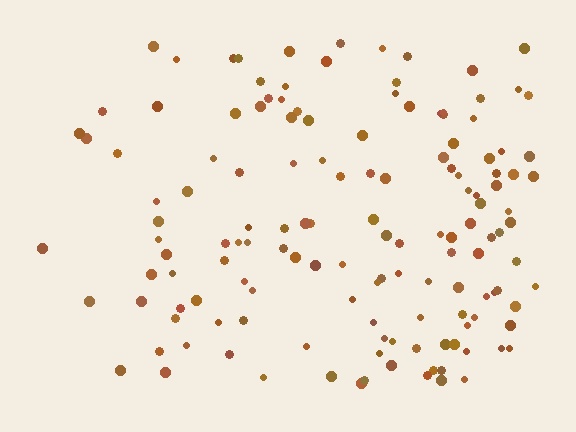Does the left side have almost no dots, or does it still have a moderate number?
Still a moderate number, just noticeably fewer than the right.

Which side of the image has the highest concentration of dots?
The right.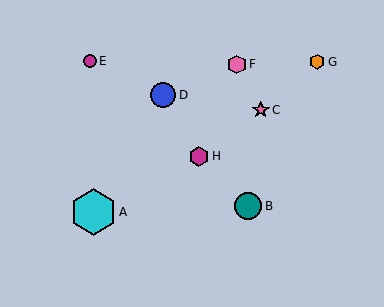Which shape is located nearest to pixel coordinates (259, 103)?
The pink star (labeled C) at (261, 110) is nearest to that location.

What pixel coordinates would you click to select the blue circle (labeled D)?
Click at (163, 95) to select the blue circle D.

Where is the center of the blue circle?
The center of the blue circle is at (163, 95).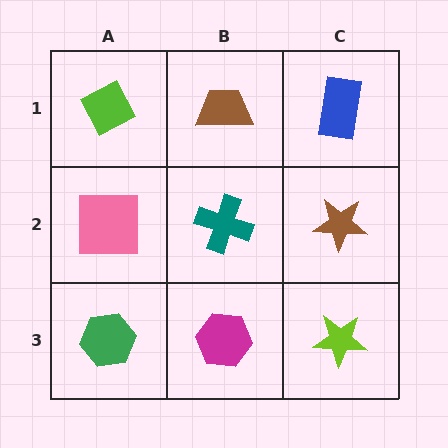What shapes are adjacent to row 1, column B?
A teal cross (row 2, column B), a lime diamond (row 1, column A), a blue rectangle (row 1, column C).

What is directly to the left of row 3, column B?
A green hexagon.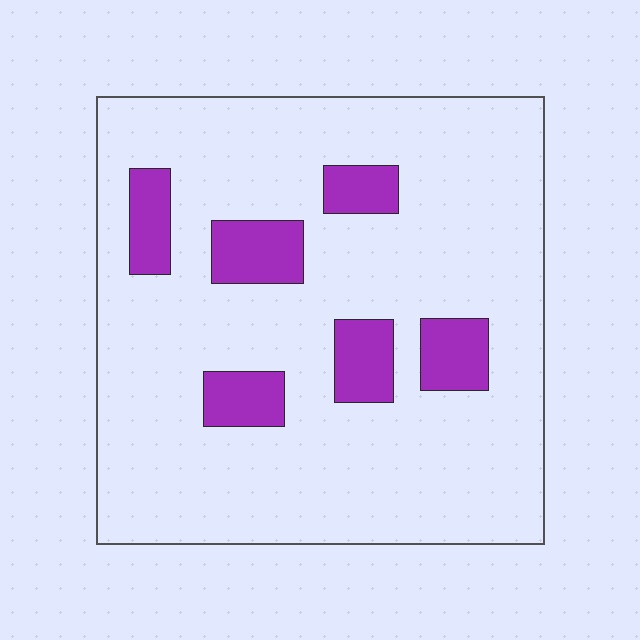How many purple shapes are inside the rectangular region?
6.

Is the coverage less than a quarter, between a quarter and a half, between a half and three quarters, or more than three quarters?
Less than a quarter.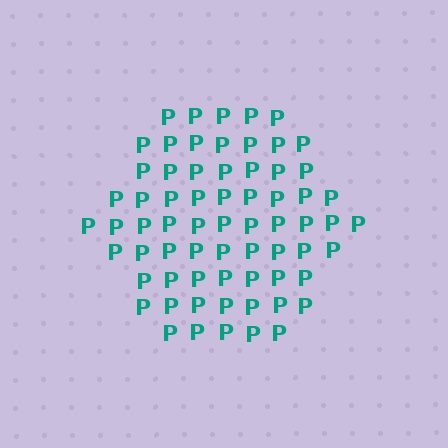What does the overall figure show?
The overall figure shows a hexagon.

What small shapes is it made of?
It is made of small letter P's.